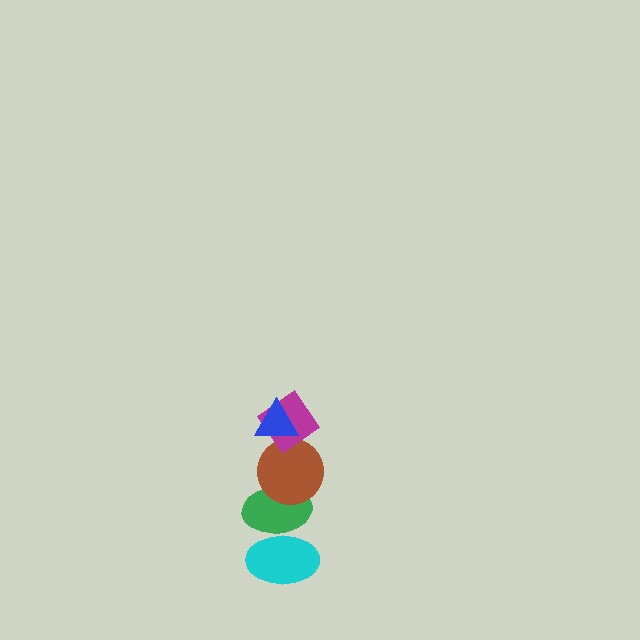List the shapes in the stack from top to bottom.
From top to bottom: the blue triangle, the magenta diamond, the brown circle, the green ellipse, the cyan ellipse.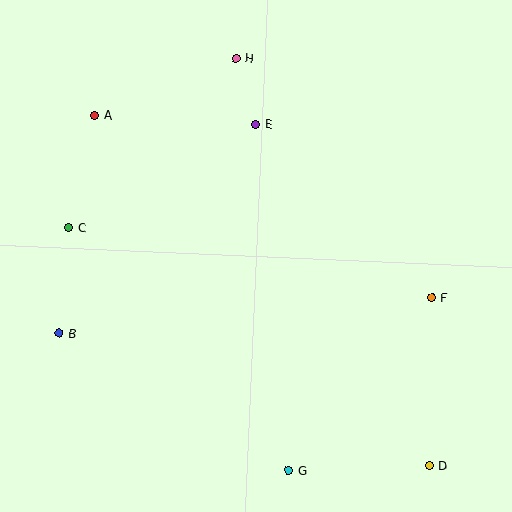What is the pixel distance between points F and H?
The distance between F and H is 309 pixels.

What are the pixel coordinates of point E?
Point E is at (256, 124).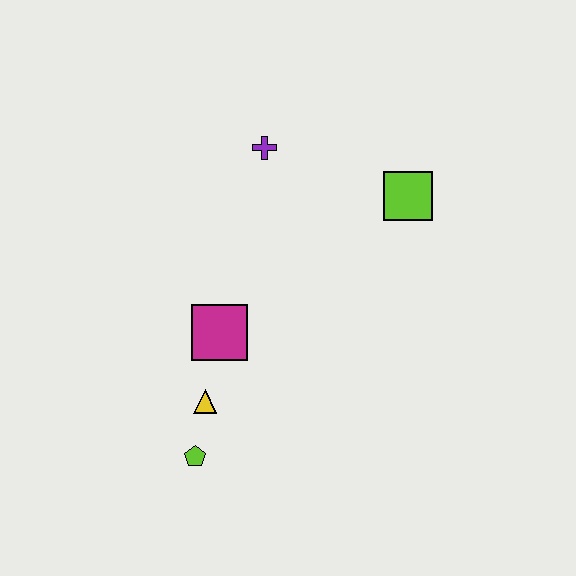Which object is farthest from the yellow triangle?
The lime square is farthest from the yellow triangle.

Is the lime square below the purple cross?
Yes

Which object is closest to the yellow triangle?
The lime pentagon is closest to the yellow triangle.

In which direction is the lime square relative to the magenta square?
The lime square is to the right of the magenta square.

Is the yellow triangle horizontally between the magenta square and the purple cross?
No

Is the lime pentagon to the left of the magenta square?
Yes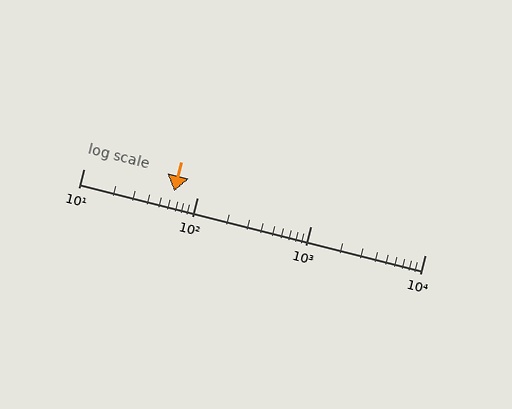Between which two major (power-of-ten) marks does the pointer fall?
The pointer is between 10 and 100.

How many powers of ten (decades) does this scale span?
The scale spans 3 decades, from 10 to 10000.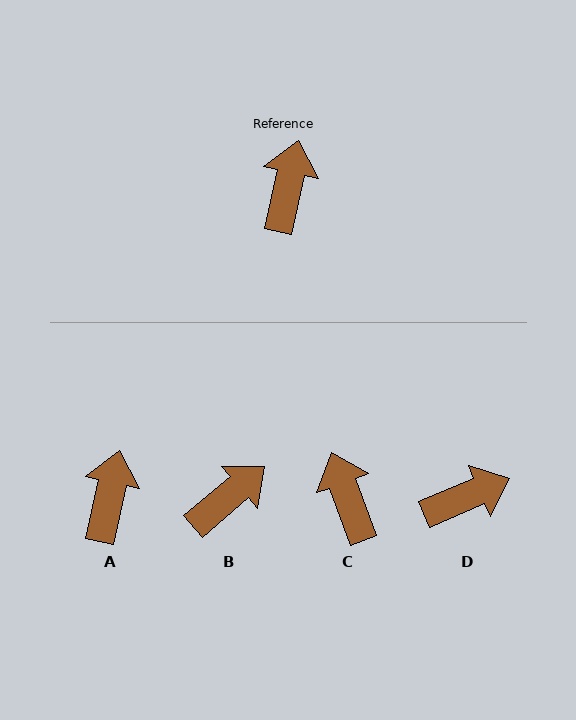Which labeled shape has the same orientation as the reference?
A.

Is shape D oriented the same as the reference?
No, it is off by about 54 degrees.